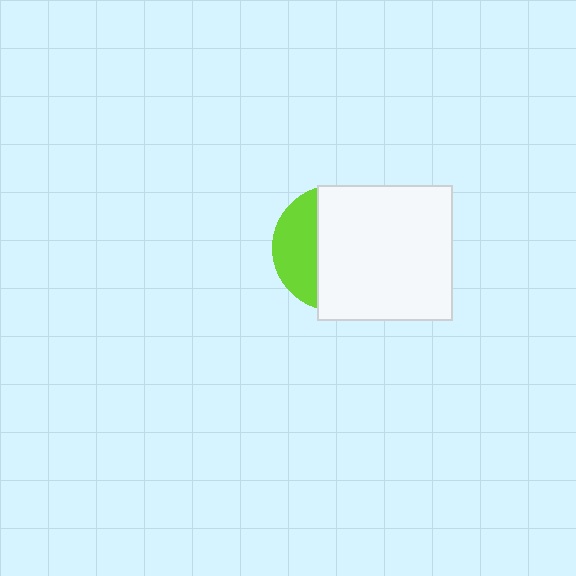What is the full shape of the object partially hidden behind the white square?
The partially hidden object is a lime circle.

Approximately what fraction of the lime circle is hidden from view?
Roughly 67% of the lime circle is hidden behind the white square.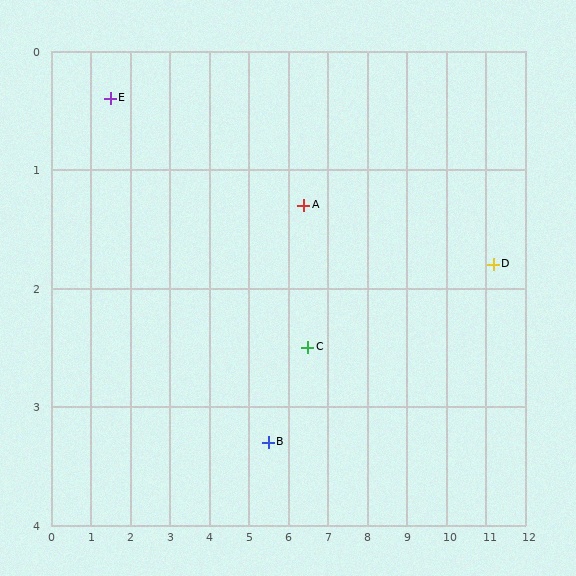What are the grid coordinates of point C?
Point C is at approximately (6.5, 2.5).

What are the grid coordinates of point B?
Point B is at approximately (5.5, 3.3).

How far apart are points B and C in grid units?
Points B and C are about 1.3 grid units apart.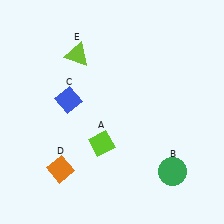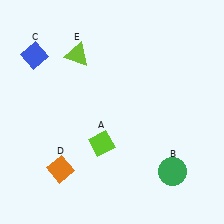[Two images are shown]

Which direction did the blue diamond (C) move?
The blue diamond (C) moved up.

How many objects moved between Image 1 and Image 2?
1 object moved between the two images.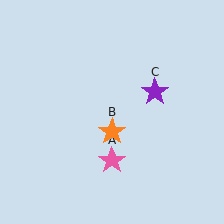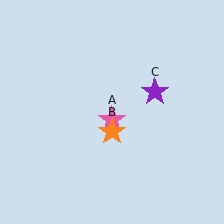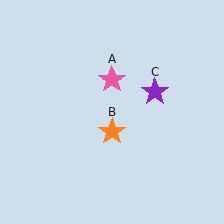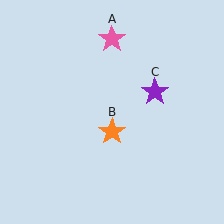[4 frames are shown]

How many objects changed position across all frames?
1 object changed position: pink star (object A).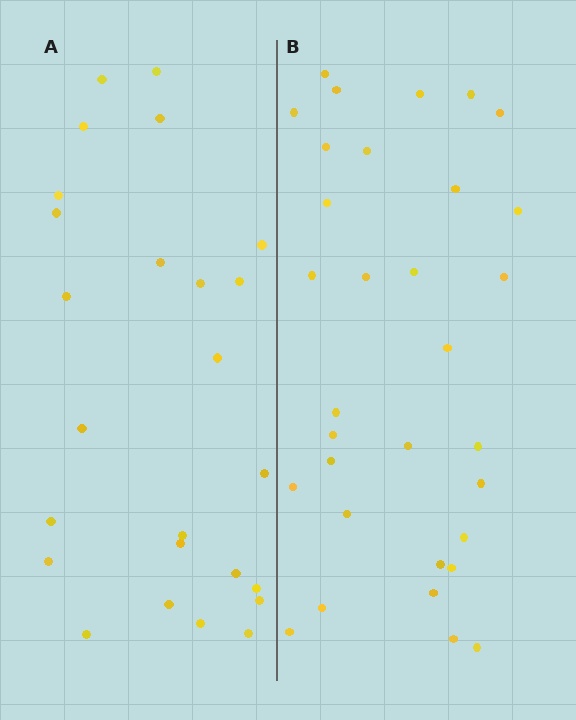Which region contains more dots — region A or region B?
Region B (the right region) has more dots.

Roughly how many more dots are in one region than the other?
Region B has roughly 8 or so more dots than region A.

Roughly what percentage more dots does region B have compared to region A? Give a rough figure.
About 30% more.